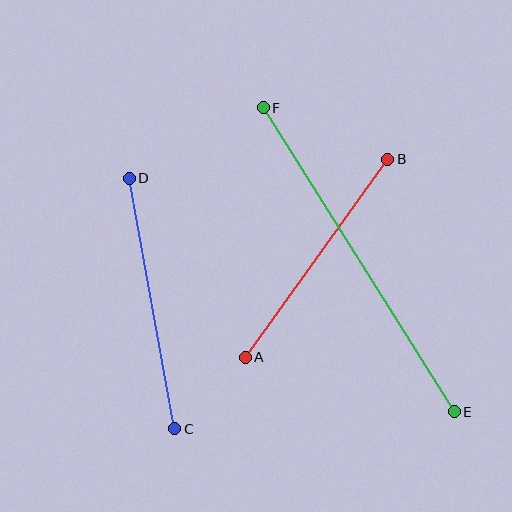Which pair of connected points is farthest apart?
Points E and F are farthest apart.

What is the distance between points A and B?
The distance is approximately 244 pixels.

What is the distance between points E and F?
The distance is approximately 360 pixels.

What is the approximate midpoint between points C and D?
The midpoint is at approximately (152, 304) pixels.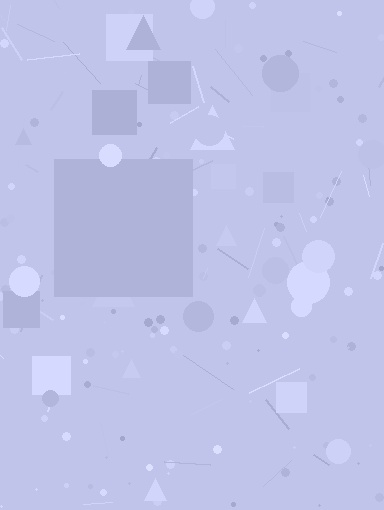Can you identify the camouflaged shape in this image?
The camouflaged shape is a square.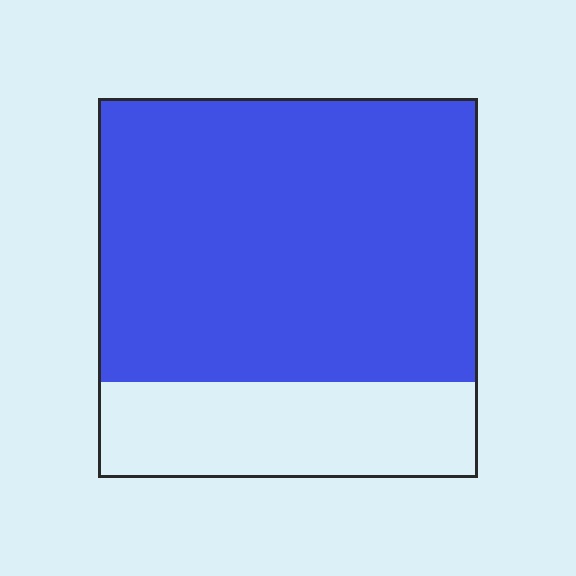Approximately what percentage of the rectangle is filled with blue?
Approximately 75%.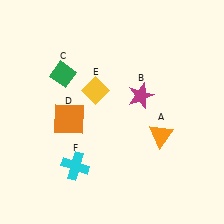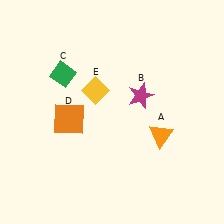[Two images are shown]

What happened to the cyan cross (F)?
The cyan cross (F) was removed in Image 2. It was in the bottom-left area of Image 1.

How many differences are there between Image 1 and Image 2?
There is 1 difference between the two images.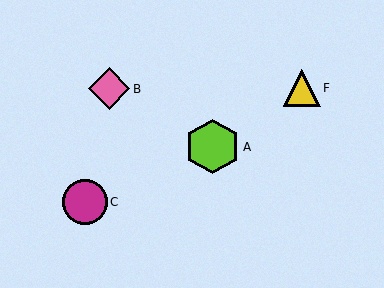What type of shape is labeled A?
Shape A is a lime hexagon.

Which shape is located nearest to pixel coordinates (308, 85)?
The yellow triangle (labeled F) at (302, 88) is nearest to that location.